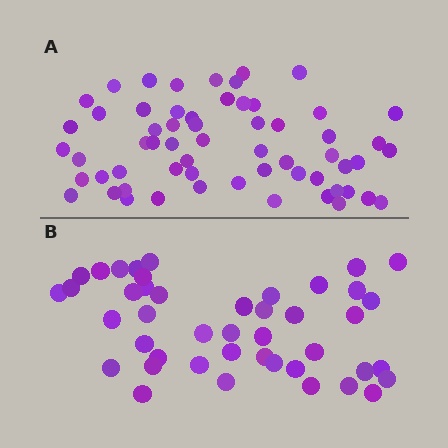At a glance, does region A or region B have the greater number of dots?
Region A (the top region) has more dots.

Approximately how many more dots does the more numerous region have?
Region A has approximately 15 more dots than region B.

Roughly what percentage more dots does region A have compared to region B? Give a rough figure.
About 35% more.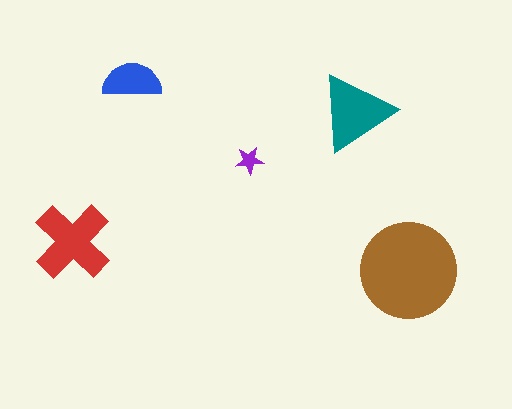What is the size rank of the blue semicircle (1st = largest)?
4th.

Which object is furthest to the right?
The brown circle is rightmost.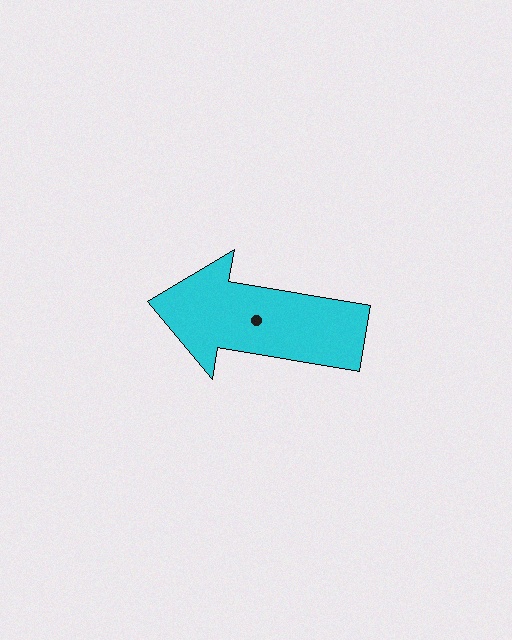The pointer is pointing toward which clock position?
Roughly 9 o'clock.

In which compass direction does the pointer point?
West.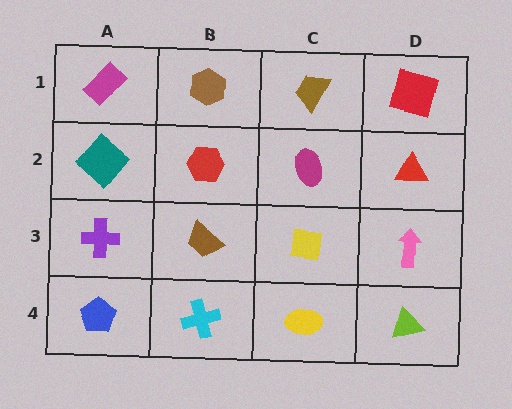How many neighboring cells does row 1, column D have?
2.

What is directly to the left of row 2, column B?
A teal diamond.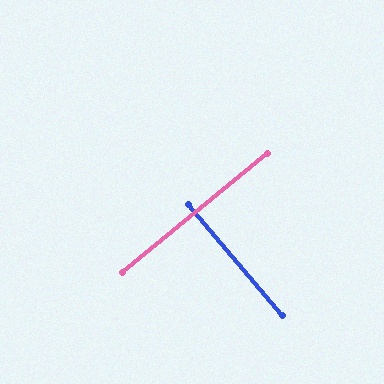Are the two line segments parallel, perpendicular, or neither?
Perpendicular — they meet at approximately 89°.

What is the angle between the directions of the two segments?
Approximately 89 degrees.